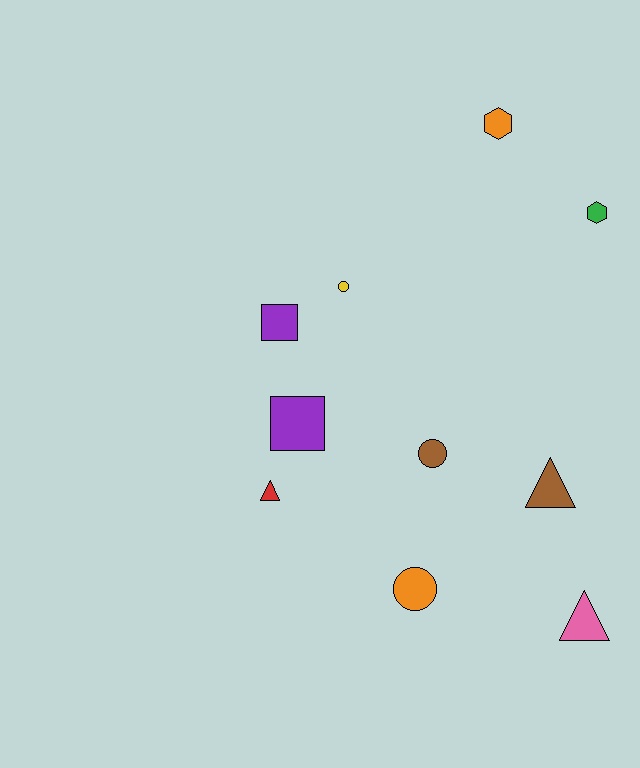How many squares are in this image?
There are 2 squares.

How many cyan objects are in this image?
There are no cyan objects.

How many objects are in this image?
There are 10 objects.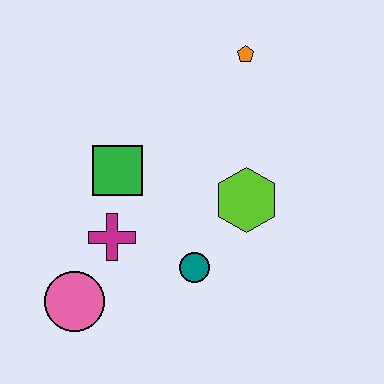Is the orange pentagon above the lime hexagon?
Yes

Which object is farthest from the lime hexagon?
The pink circle is farthest from the lime hexagon.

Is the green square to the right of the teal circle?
No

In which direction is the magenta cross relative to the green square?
The magenta cross is below the green square.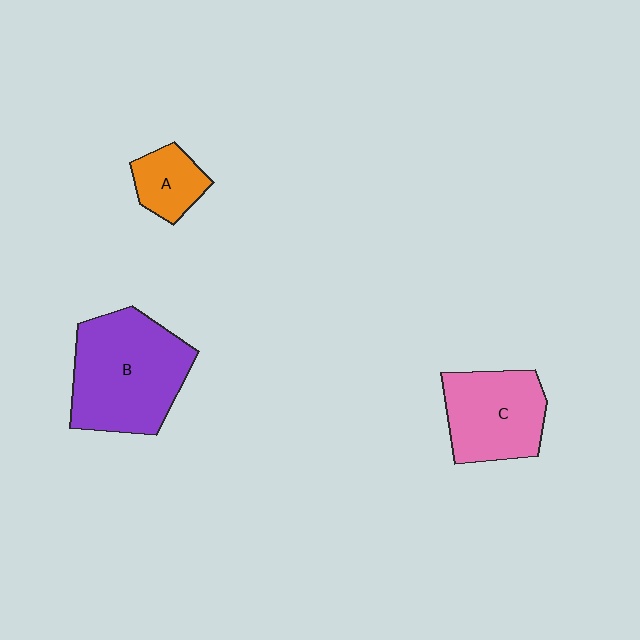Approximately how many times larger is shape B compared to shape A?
Approximately 2.9 times.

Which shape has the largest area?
Shape B (purple).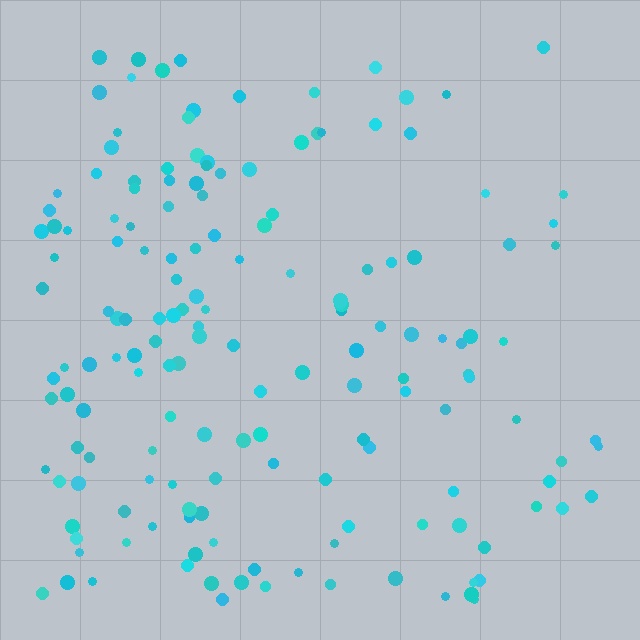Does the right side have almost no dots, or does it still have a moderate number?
Still a moderate number, just noticeably fewer than the left.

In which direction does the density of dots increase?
From right to left, with the left side densest.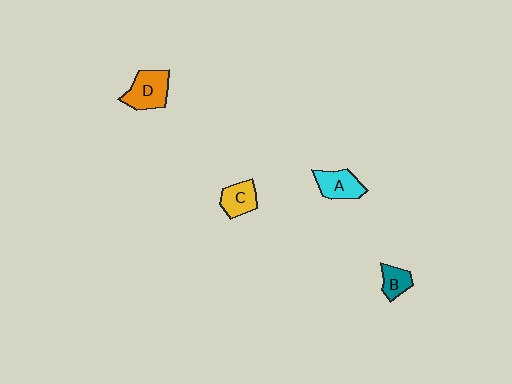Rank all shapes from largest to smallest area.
From largest to smallest: D (orange), A (cyan), C (yellow), B (teal).